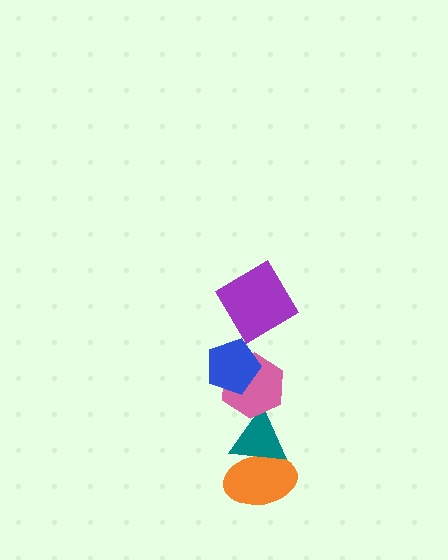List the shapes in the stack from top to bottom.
From top to bottom: the purple diamond, the blue pentagon, the pink hexagon, the teal triangle, the orange ellipse.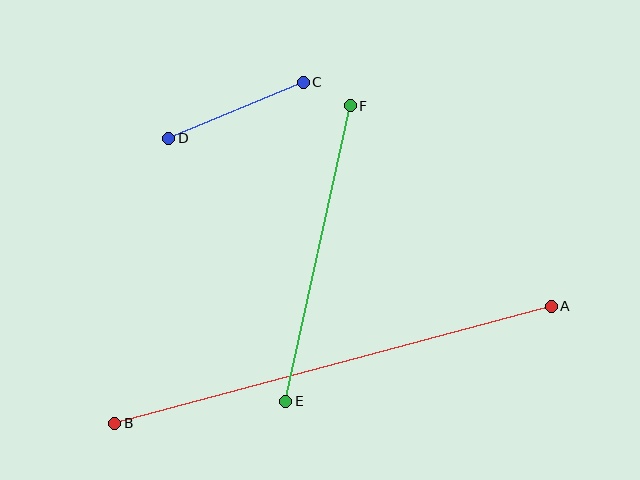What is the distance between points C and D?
The distance is approximately 146 pixels.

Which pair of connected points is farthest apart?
Points A and B are farthest apart.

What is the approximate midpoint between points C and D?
The midpoint is at approximately (236, 110) pixels.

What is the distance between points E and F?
The distance is approximately 302 pixels.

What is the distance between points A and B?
The distance is approximately 452 pixels.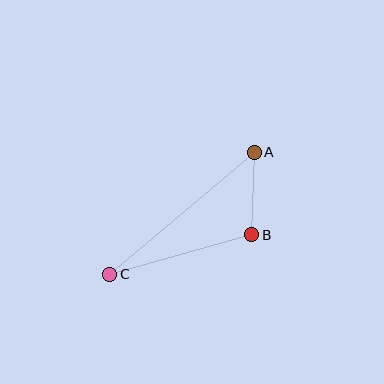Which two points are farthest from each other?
Points A and C are farthest from each other.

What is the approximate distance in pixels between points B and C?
The distance between B and C is approximately 148 pixels.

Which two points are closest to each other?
Points A and B are closest to each other.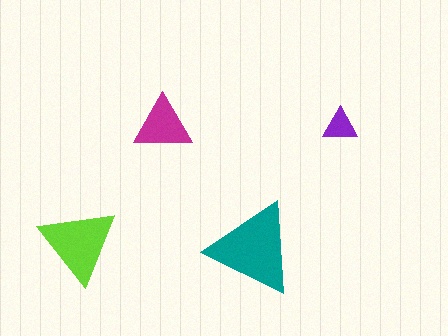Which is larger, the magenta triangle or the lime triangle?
The lime one.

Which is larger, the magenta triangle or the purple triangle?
The magenta one.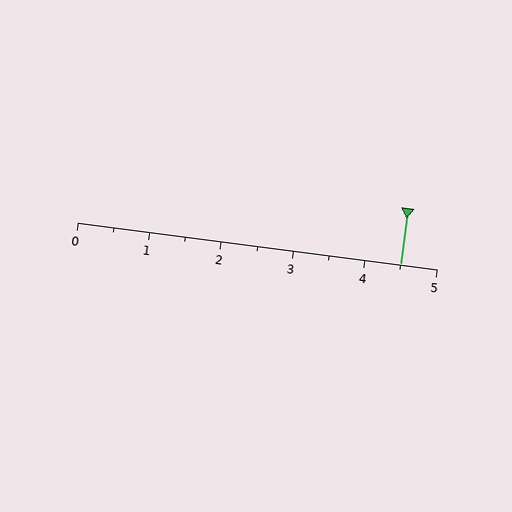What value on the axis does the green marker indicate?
The marker indicates approximately 4.5.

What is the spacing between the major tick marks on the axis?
The major ticks are spaced 1 apart.